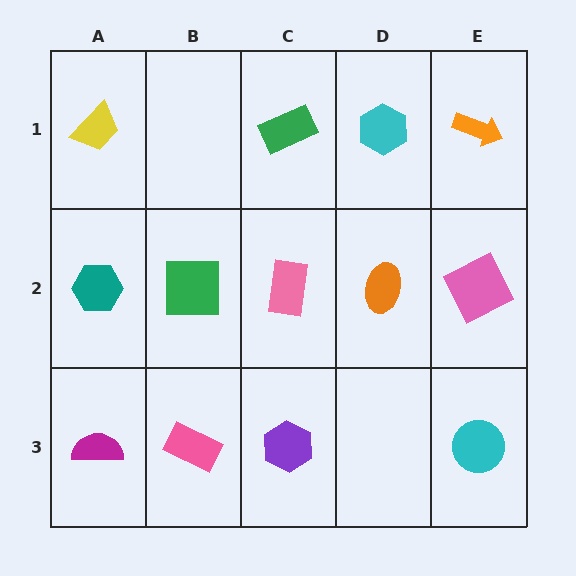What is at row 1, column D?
A cyan hexagon.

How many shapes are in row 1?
4 shapes.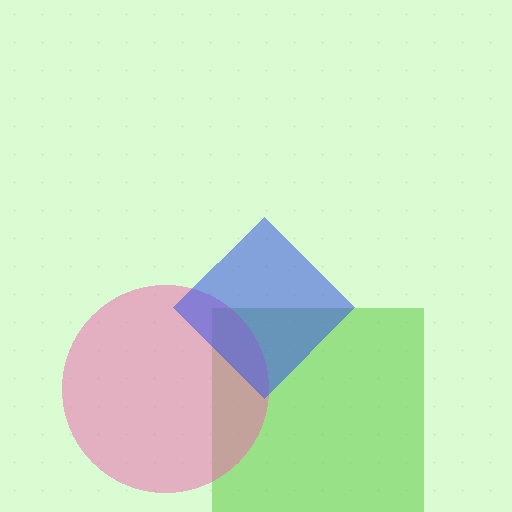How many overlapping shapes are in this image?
There are 3 overlapping shapes in the image.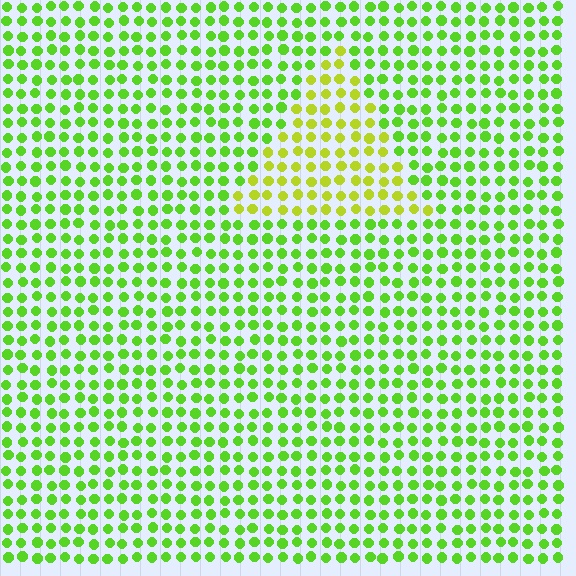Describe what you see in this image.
The image is filled with small lime elements in a uniform arrangement. A triangle-shaped region is visible where the elements are tinted to a slightly different hue, forming a subtle color boundary.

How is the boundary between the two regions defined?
The boundary is defined purely by a slight shift in hue (about 33 degrees). Spacing, size, and orientation are identical on both sides.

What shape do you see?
I see a triangle.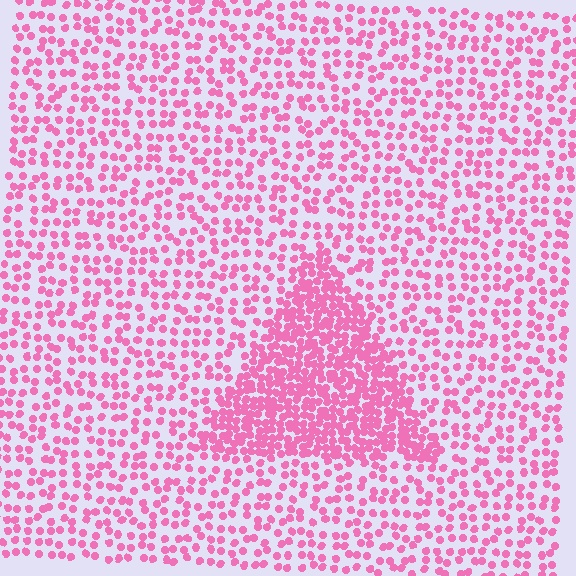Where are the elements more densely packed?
The elements are more densely packed inside the triangle boundary.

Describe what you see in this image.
The image contains small pink elements arranged at two different densities. A triangle-shaped region is visible where the elements are more densely packed than the surrounding area.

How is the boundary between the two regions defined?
The boundary is defined by a change in element density (approximately 2.3x ratio). All elements are the same color, size, and shape.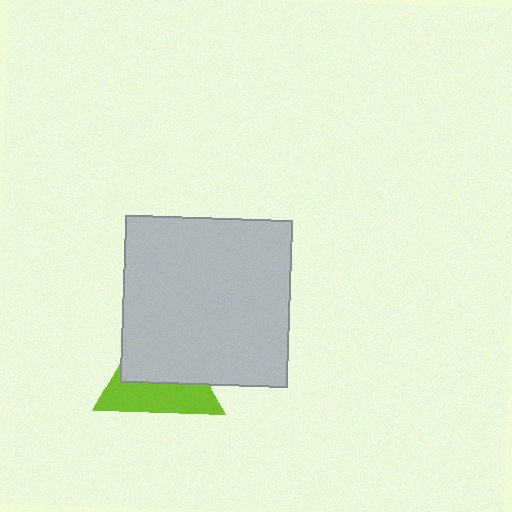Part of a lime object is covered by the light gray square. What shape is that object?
It is a triangle.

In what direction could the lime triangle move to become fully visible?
The lime triangle could move down. That would shift it out from behind the light gray square entirely.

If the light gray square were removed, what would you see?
You would see the complete lime triangle.